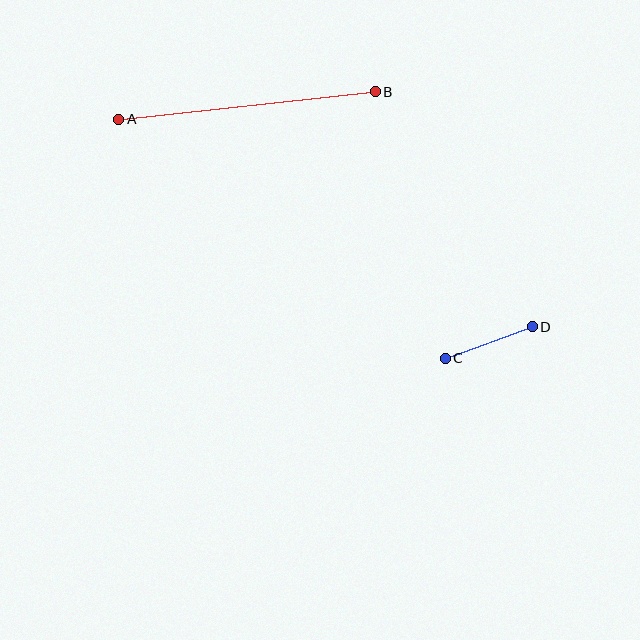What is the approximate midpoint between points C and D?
The midpoint is at approximately (489, 343) pixels.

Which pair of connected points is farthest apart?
Points A and B are farthest apart.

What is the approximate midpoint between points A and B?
The midpoint is at approximately (247, 106) pixels.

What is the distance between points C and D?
The distance is approximately 93 pixels.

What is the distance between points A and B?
The distance is approximately 258 pixels.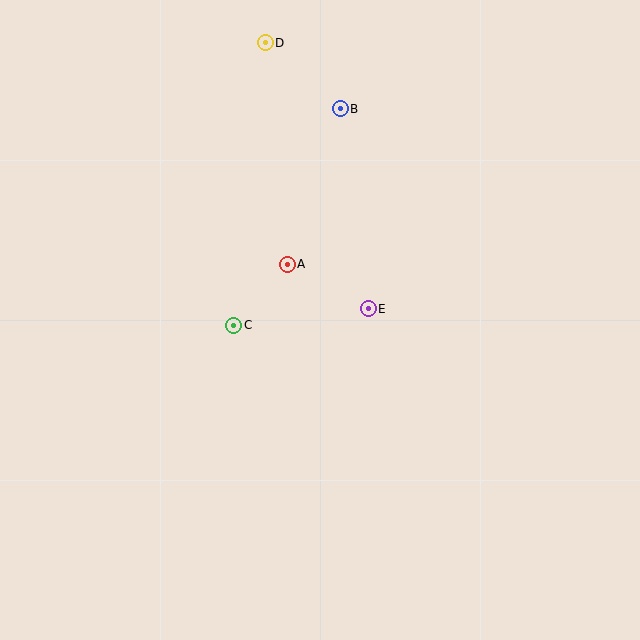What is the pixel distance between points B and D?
The distance between B and D is 100 pixels.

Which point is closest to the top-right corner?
Point B is closest to the top-right corner.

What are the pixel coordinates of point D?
Point D is at (265, 43).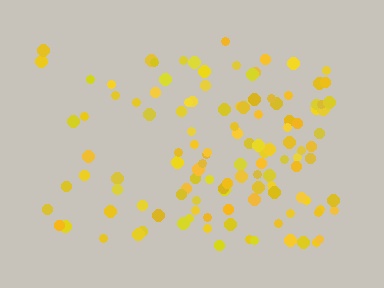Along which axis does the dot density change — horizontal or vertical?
Horizontal.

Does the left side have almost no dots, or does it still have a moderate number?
Still a moderate number, just noticeably fewer than the right.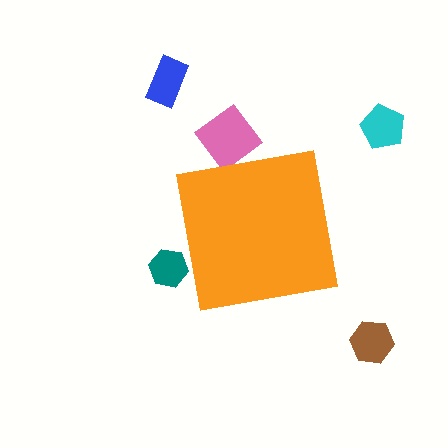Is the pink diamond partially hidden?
Yes, the pink diamond is partially hidden behind the orange square.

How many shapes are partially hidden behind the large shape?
2 shapes are partially hidden.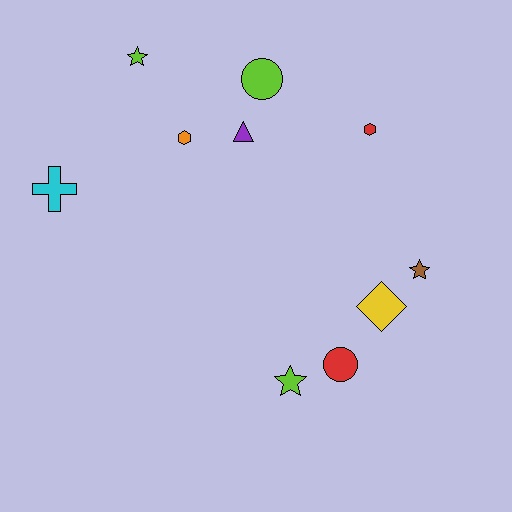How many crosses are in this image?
There is 1 cross.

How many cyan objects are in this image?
There is 1 cyan object.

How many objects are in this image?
There are 10 objects.